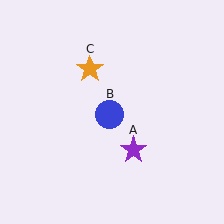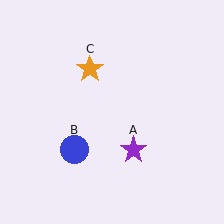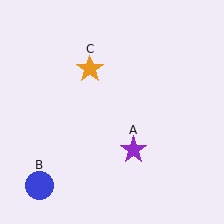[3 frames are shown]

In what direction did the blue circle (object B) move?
The blue circle (object B) moved down and to the left.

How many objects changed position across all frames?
1 object changed position: blue circle (object B).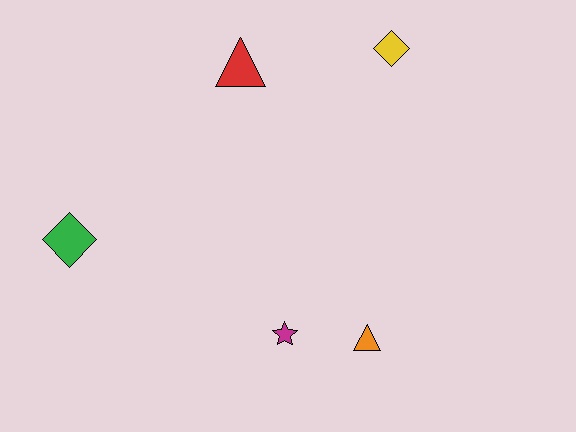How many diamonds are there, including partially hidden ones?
There are 2 diamonds.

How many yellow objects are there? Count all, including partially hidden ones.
There is 1 yellow object.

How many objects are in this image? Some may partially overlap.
There are 5 objects.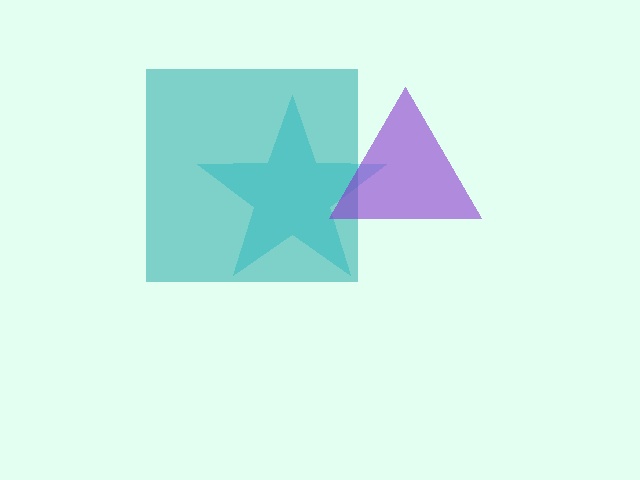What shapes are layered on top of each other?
The layered shapes are: a cyan star, a teal square, a purple triangle.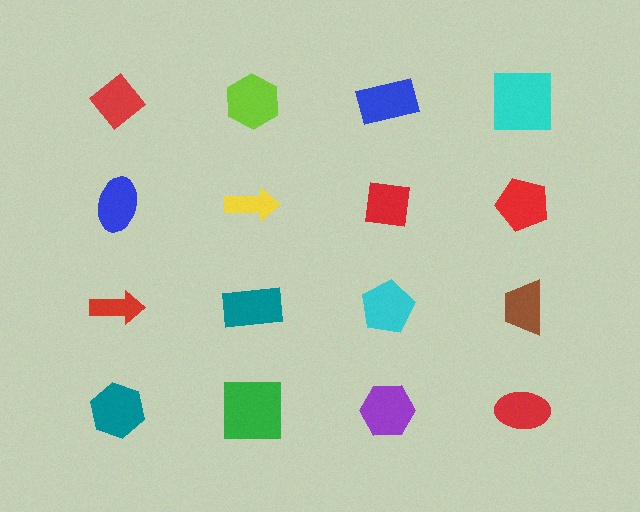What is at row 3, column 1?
A red arrow.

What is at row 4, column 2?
A green square.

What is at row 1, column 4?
A cyan square.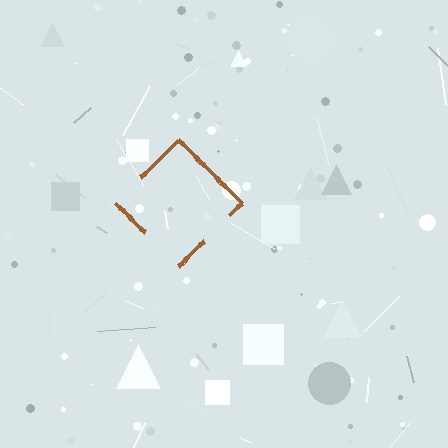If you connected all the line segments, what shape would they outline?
They would outline a diamond.